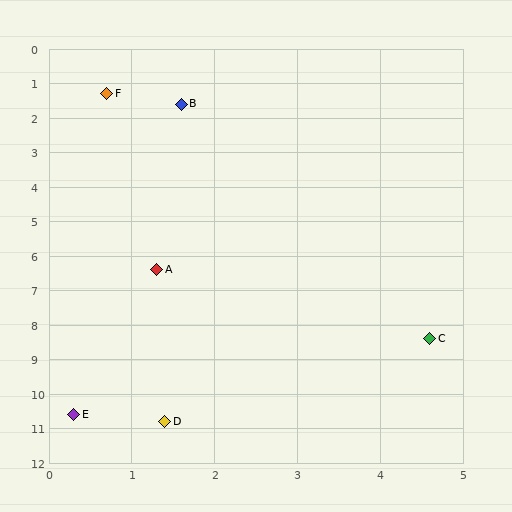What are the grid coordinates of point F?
Point F is at approximately (0.7, 1.3).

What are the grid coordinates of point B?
Point B is at approximately (1.6, 1.6).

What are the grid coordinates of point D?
Point D is at approximately (1.4, 10.8).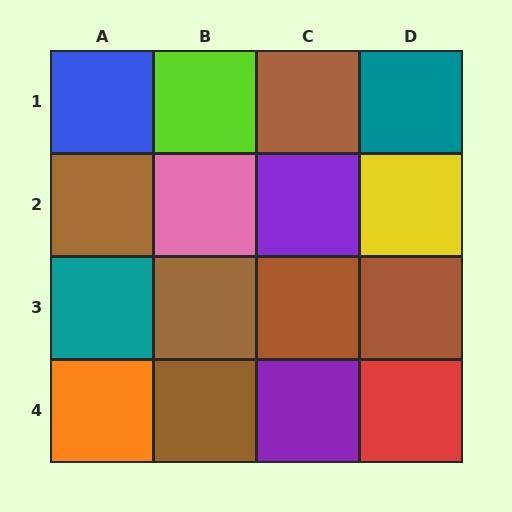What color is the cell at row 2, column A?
Brown.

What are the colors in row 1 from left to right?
Blue, lime, brown, teal.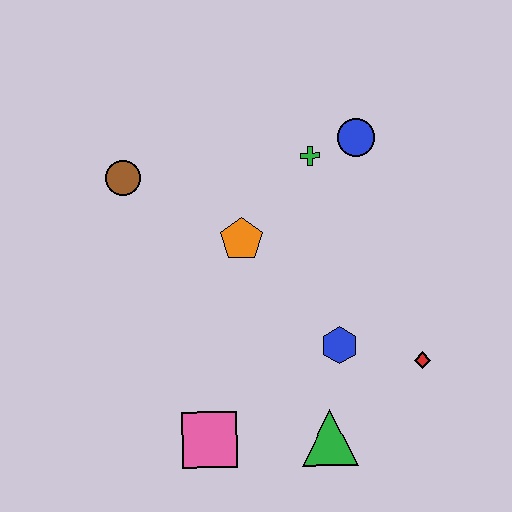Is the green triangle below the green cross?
Yes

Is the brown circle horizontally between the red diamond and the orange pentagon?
No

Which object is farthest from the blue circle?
The pink square is farthest from the blue circle.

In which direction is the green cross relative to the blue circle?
The green cross is to the left of the blue circle.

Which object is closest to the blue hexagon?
The red diamond is closest to the blue hexagon.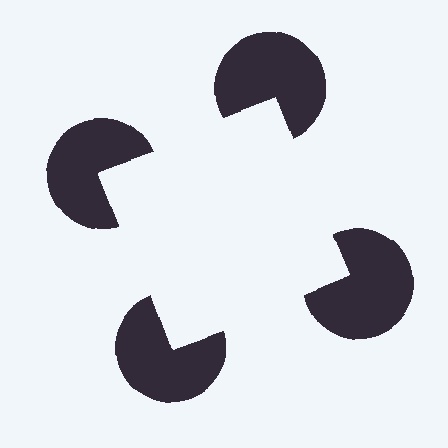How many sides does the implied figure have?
4 sides.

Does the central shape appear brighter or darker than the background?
It typically appears slightly brighter than the background, even though no actual brightness change is drawn.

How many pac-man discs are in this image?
There are 4 — one at each vertex of the illusory square.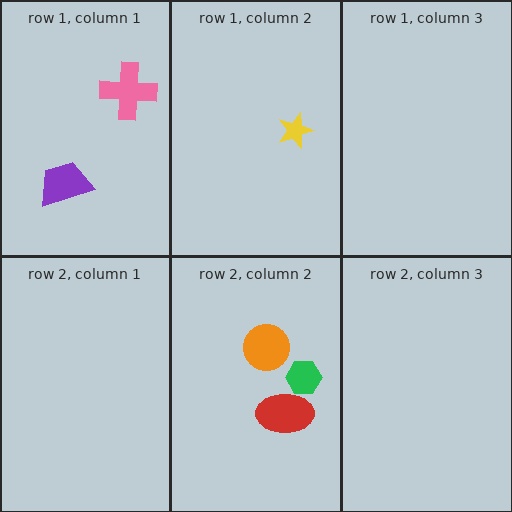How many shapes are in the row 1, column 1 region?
2.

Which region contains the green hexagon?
The row 2, column 2 region.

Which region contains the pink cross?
The row 1, column 1 region.